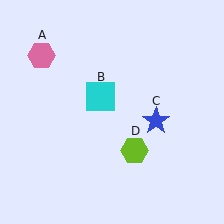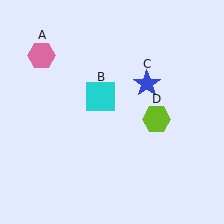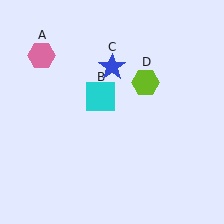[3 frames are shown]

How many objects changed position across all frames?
2 objects changed position: blue star (object C), lime hexagon (object D).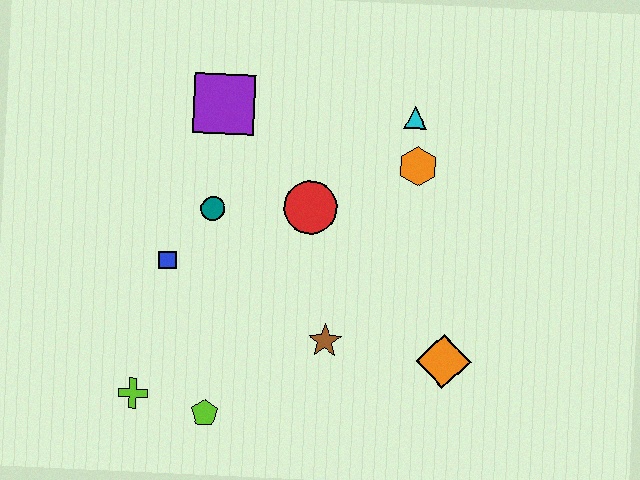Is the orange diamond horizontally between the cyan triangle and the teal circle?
No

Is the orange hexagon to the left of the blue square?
No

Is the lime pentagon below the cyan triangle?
Yes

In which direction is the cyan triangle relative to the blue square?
The cyan triangle is to the right of the blue square.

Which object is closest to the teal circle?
The blue square is closest to the teal circle.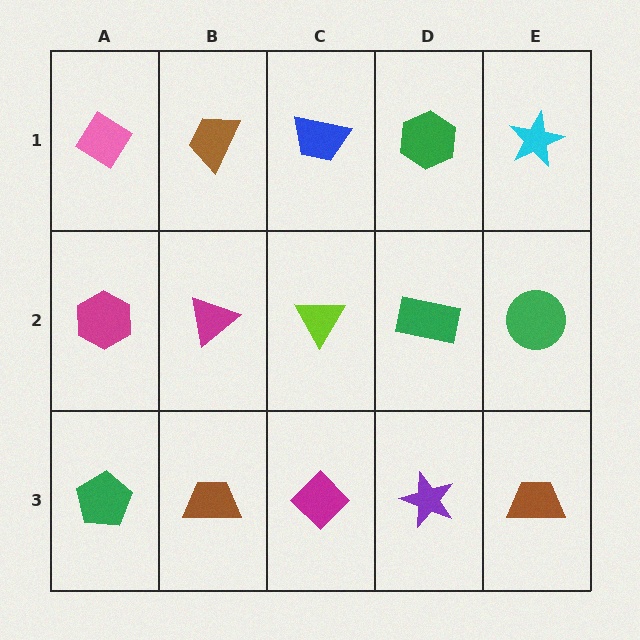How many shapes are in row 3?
5 shapes.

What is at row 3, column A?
A green pentagon.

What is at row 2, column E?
A green circle.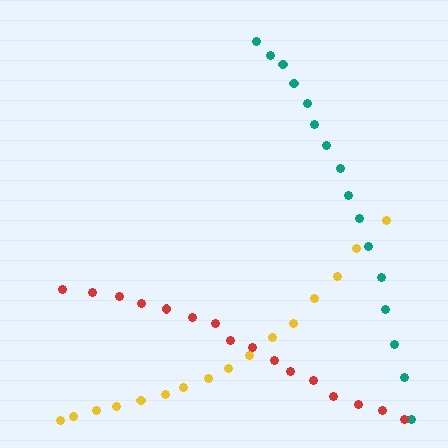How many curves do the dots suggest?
There are 3 distinct paths.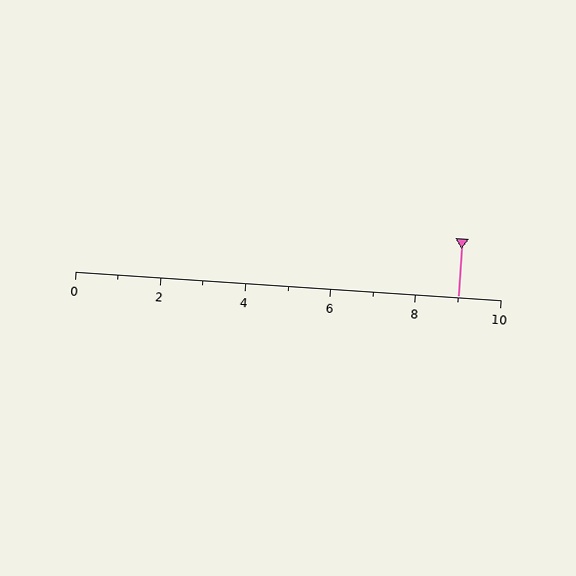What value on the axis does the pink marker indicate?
The marker indicates approximately 9.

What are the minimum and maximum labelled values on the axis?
The axis runs from 0 to 10.